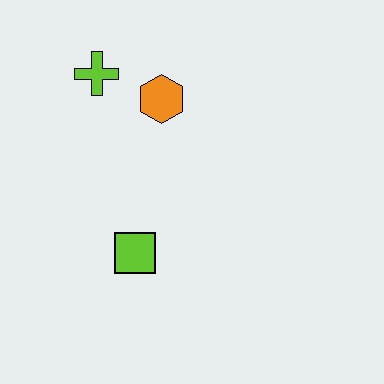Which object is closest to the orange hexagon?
The lime cross is closest to the orange hexagon.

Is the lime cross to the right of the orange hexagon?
No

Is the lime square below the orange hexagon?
Yes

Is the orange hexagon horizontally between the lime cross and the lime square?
No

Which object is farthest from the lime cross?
The lime square is farthest from the lime cross.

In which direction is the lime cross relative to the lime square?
The lime cross is above the lime square.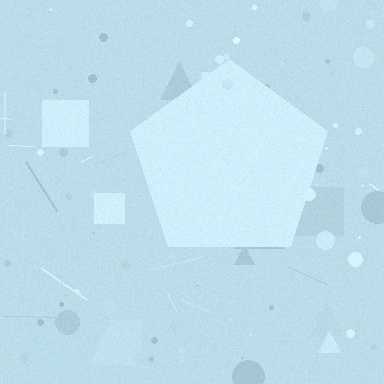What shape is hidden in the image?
A pentagon is hidden in the image.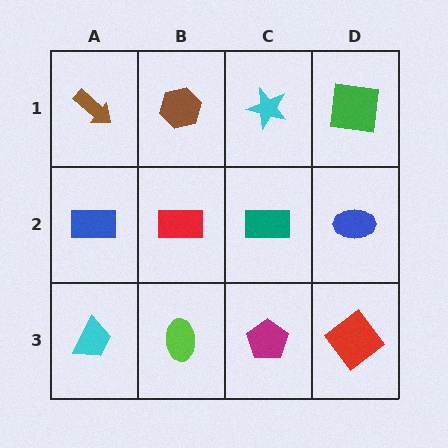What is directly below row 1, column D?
A blue ellipse.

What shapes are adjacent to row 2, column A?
A brown arrow (row 1, column A), a cyan trapezoid (row 3, column A), a red rectangle (row 2, column B).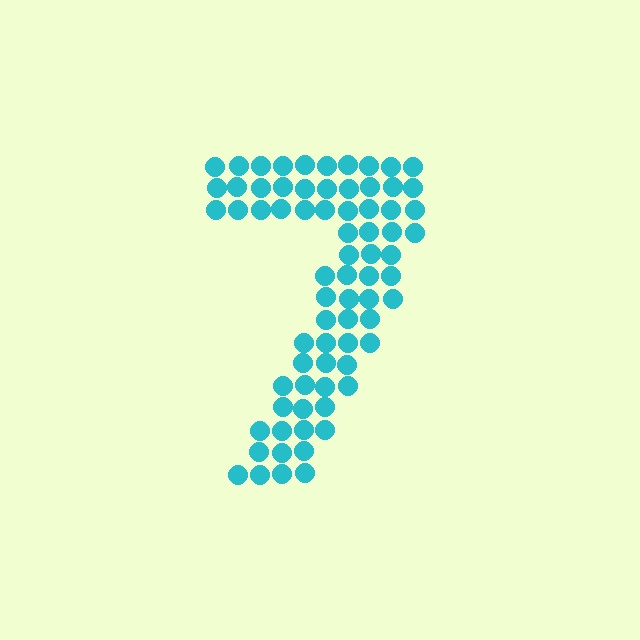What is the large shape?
The large shape is the digit 7.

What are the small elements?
The small elements are circles.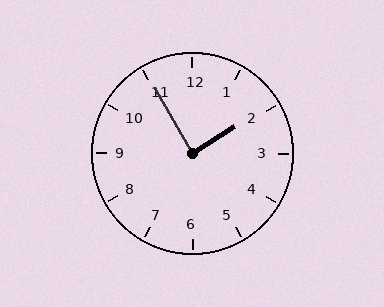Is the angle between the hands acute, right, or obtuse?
It is right.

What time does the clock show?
1:55.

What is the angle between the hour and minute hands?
Approximately 88 degrees.